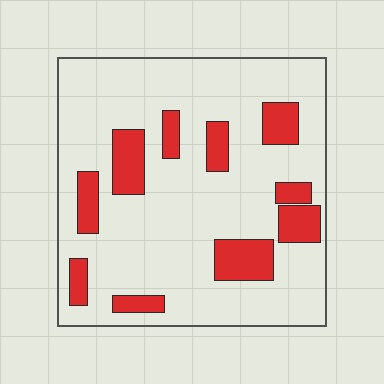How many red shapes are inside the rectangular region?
10.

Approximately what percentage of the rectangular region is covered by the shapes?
Approximately 20%.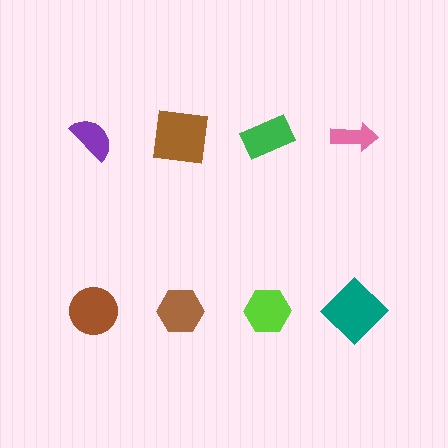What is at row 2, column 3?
A lime hexagon.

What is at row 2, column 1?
A brown circle.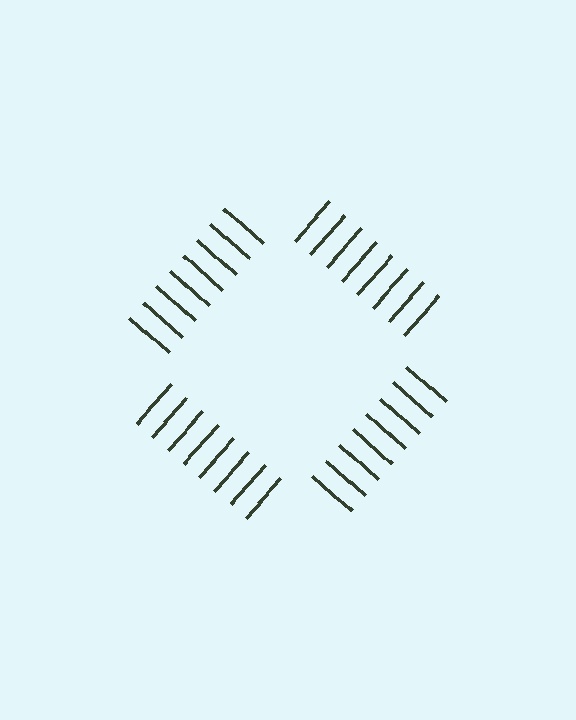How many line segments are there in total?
32 — 8 along each of the 4 edges.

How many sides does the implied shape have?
4 sides — the line-ends trace a square.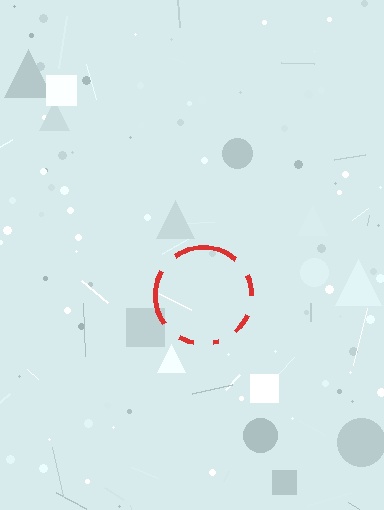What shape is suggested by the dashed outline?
The dashed outline suggests a circle.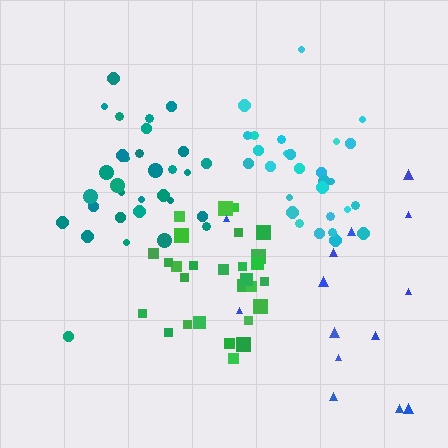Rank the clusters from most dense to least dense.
green, teal, cyan, blue.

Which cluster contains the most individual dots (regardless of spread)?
Teal (31).